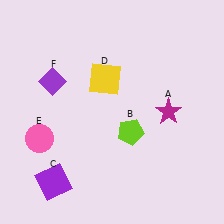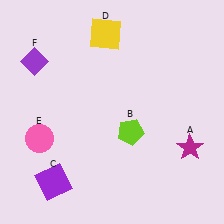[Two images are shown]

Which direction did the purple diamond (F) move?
The purple diamond (F) moved up.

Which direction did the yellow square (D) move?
The yellow square (D) moved up.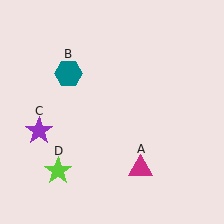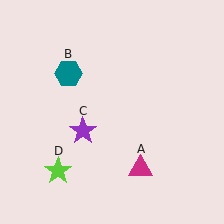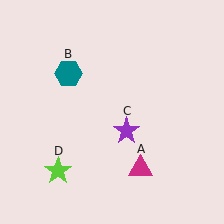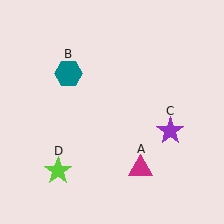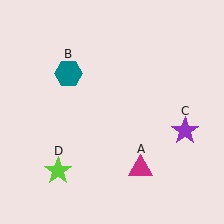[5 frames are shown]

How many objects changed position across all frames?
1 object changed position: purple star (object C).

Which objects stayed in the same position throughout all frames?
Magenta triangle (object A) and teal hexagon (object B) and lime star (object D) remained stationary.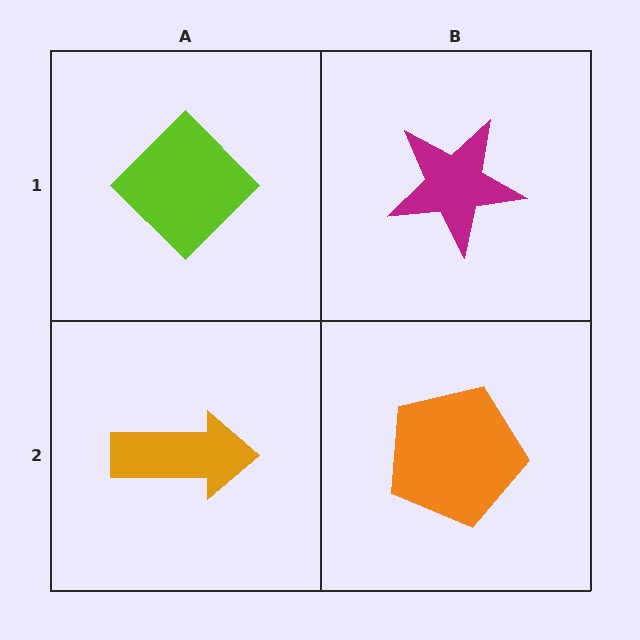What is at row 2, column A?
An orange arrow.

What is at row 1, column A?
A lime diamond.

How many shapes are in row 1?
2 shapes.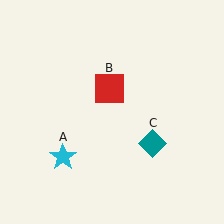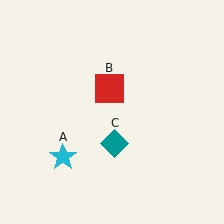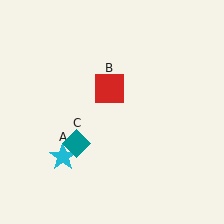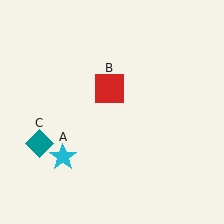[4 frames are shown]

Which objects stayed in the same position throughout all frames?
Cyan star (object A) and red square (object B) remained stationary.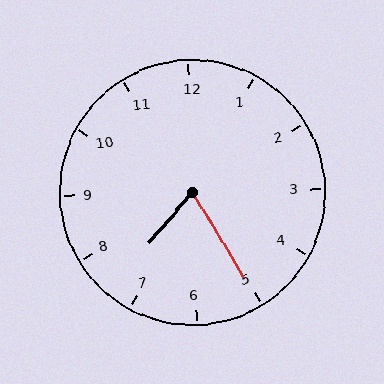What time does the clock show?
7:25.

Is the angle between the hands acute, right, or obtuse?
It is acute.